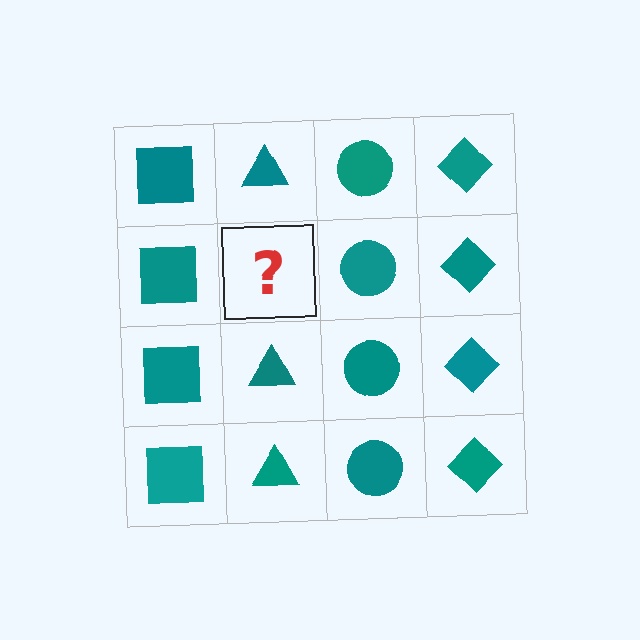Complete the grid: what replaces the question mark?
The question mark should be replaced with a teal triangle.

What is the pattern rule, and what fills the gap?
The rule is that each column has a consistent shape. The gap should be filled with a teal triangle.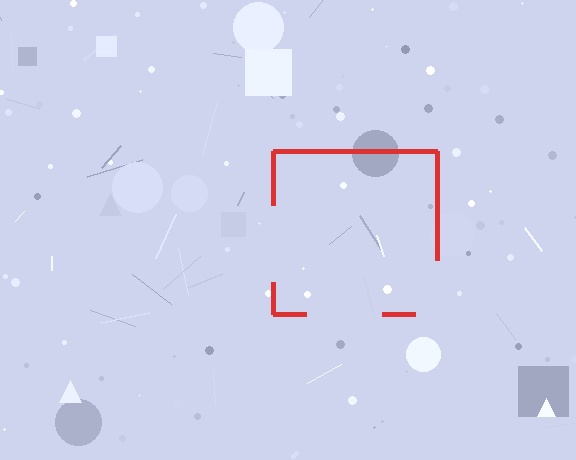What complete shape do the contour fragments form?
The contour fragments form a square.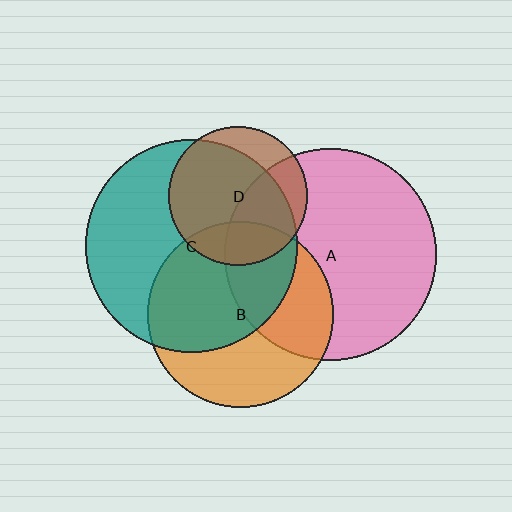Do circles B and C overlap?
Yes.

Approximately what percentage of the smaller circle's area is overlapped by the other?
Approximately 55%.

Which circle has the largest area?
Circle C (teal).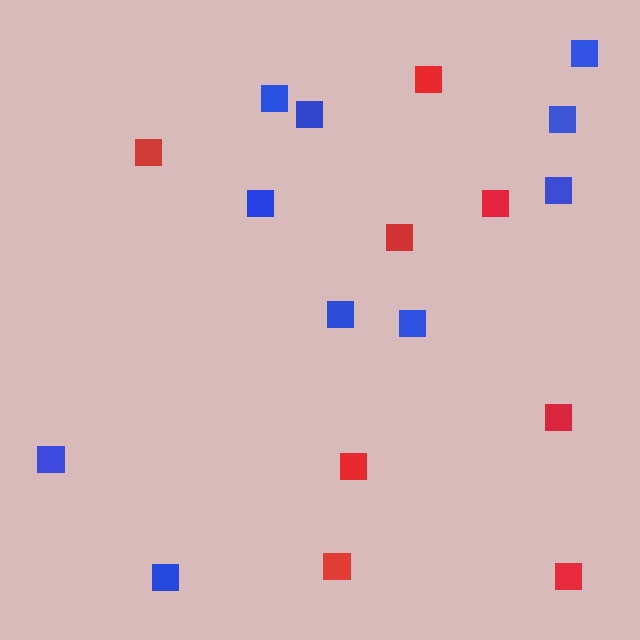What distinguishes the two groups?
There are 2 groups: one group of red squares (8) and one group of blue squares (10).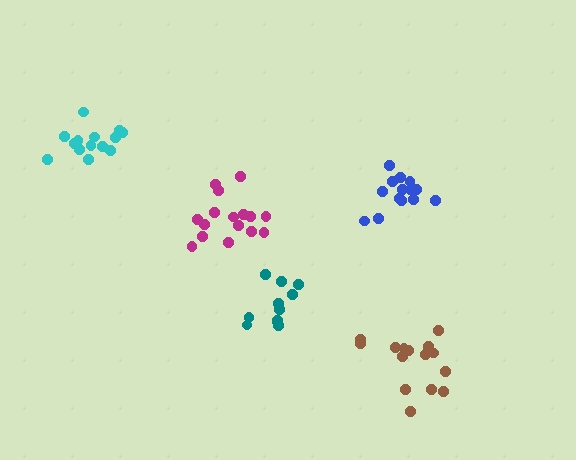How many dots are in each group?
Group 1: 14 dots, Group 2: 16 dots, Group 3: 14 dots, Group 4: 11 dots, Group 5: 16 dots (71 total).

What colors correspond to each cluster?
The clusters are colored: cyan, magenta, blue, teal, brown.